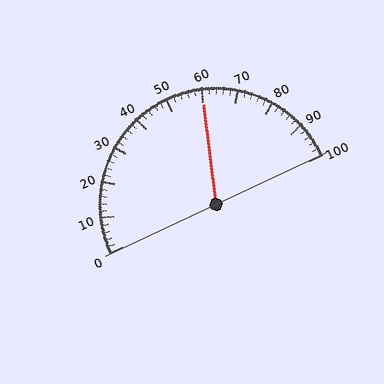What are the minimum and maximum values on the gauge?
The gauge ranges from 0 to 100.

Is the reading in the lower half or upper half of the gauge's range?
The reading is in the upper half of the range (0 to 100).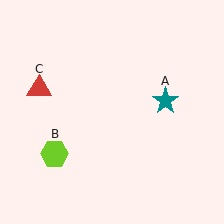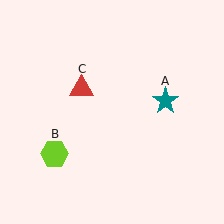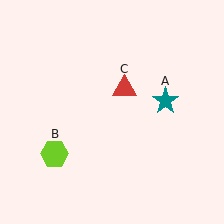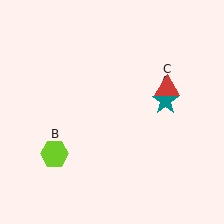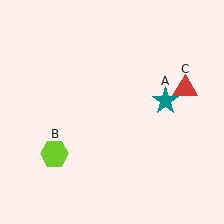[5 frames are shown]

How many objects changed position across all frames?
1 object changed position: red triangle (object C).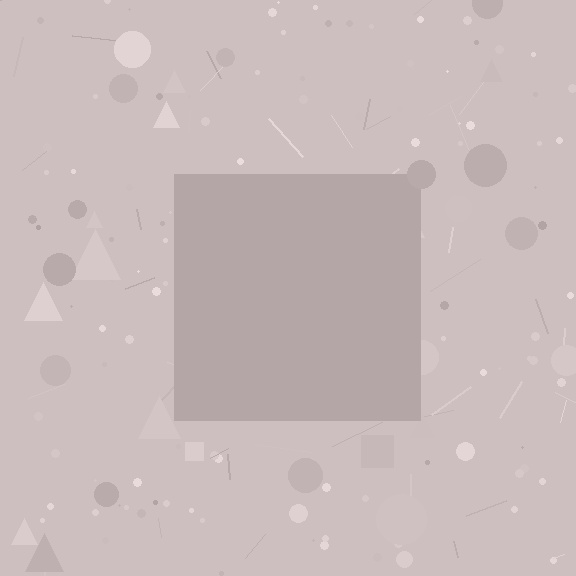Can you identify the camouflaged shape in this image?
The camouflaged shape is a square.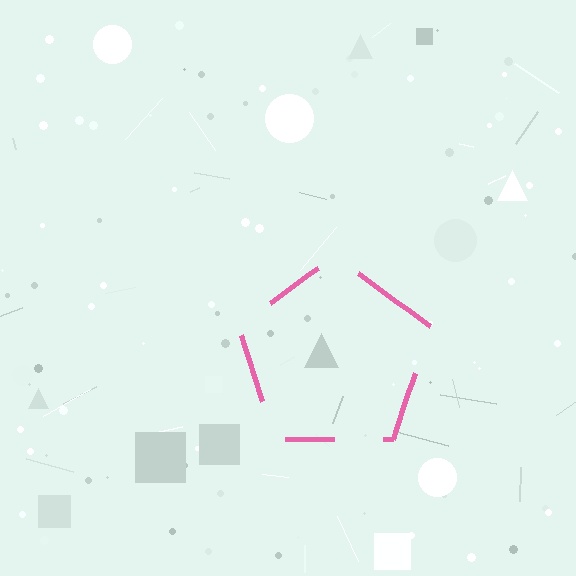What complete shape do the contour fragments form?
The contour fragments form a pentagon.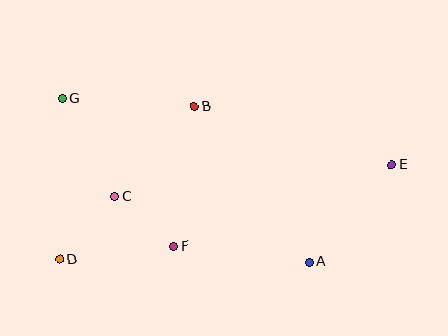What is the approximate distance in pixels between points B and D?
The distance between B and D is approximately 204 pixels.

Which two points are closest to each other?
Points C and F are closest to each other.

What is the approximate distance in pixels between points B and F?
The distance between B and F is approximately 142 pixels.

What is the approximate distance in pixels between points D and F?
The distance between D and F is approximately 114 pixels.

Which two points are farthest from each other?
Points D and E are farthest from each other.